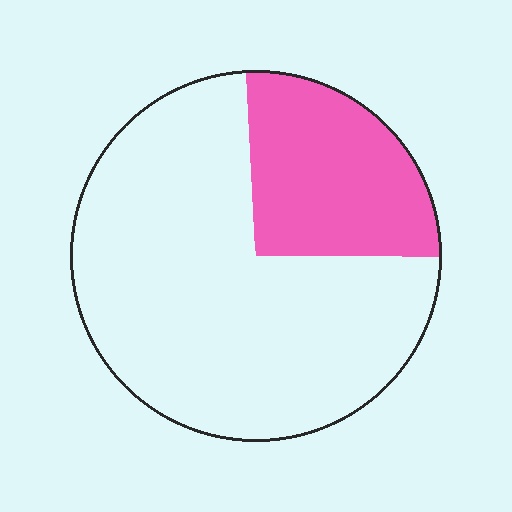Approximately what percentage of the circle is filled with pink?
Approximately 25%.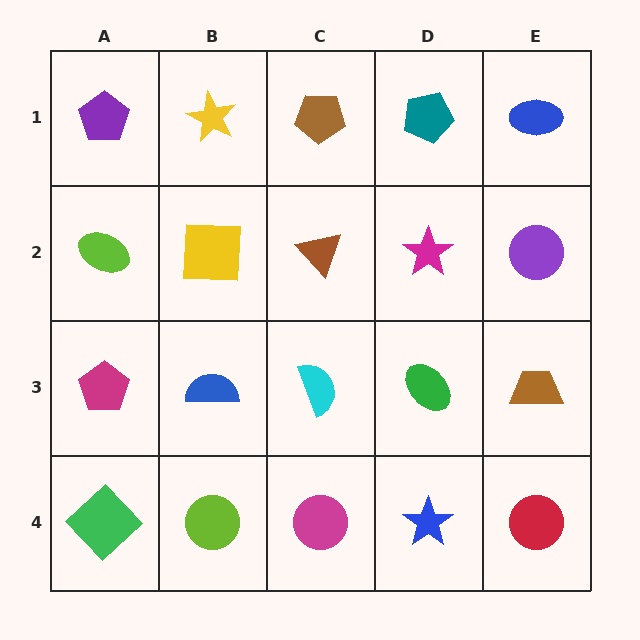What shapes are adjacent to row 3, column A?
A lime ellipse (row 2, column A), a green diamond (row 4, column A), a blue semicircle (row 3, column B).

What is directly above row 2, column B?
A yellow star.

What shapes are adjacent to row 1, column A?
A lime ellipse (row 2, column A), a yellow star (row 1, column B).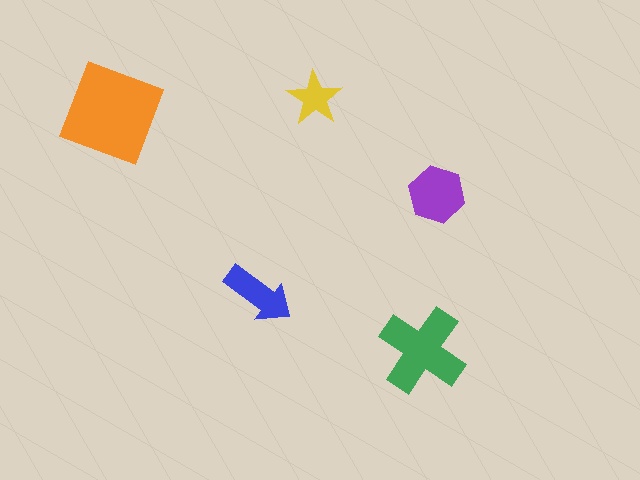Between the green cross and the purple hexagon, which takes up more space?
The green cross.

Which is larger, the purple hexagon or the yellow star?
The purple hexagon.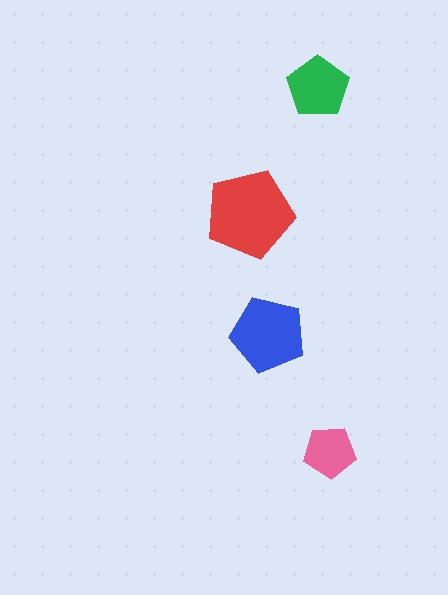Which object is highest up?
The green pentagon is topmost.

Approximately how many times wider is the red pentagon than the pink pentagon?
About 1.5 times wider.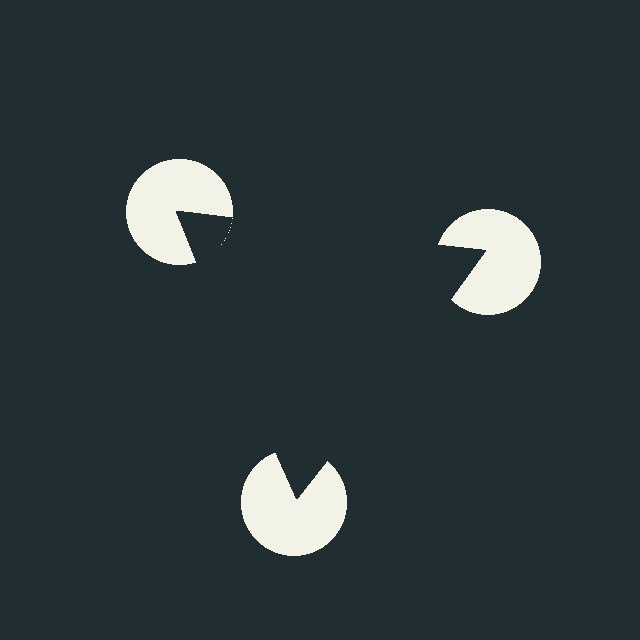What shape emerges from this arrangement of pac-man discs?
An illusory triangle — its edges are inferred from the aligned wedge cuts in the pac-man discs, not physically drawn.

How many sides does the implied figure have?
3 sides.